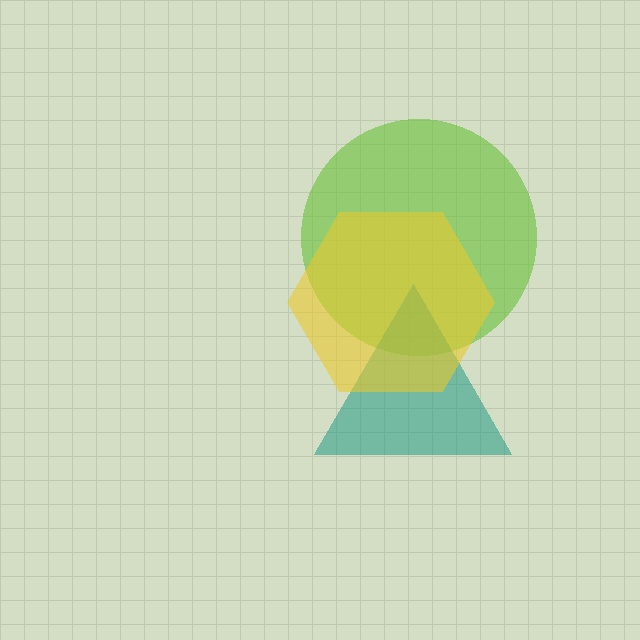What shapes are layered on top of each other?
The layered shapes are: a lime circle, a teal triangle, a yellow hexagon.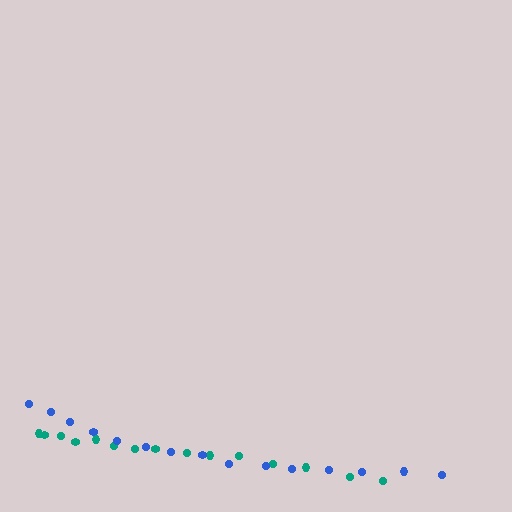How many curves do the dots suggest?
There are 2 distinct paths.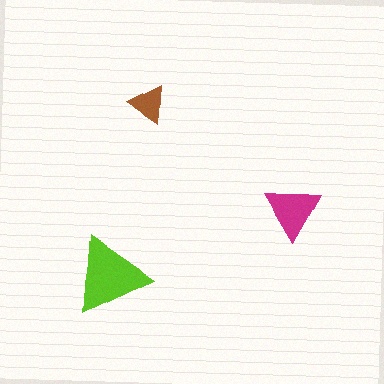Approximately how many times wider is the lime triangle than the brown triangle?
About 2 times wider.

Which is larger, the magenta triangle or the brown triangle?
The magenta one.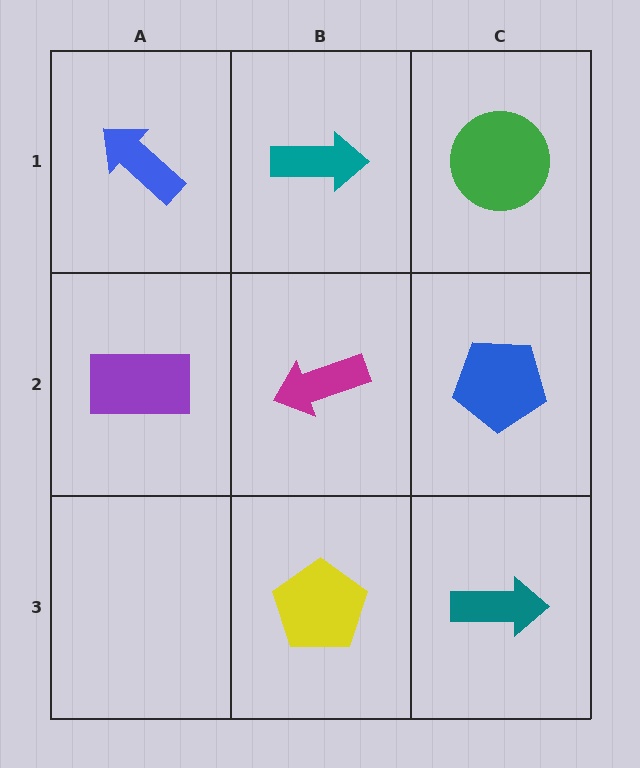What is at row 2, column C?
A blue pentagon.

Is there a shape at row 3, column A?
No, that cell is empty.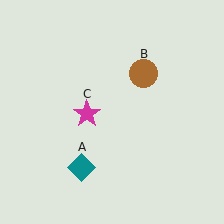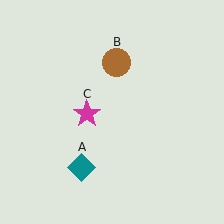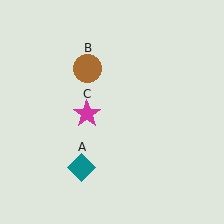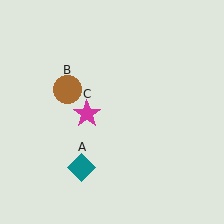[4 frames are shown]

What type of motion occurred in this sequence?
The brown circle (object B) rotated counterclockwise around the center of the scene.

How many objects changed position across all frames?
1 object changed position: brown circle (object B).